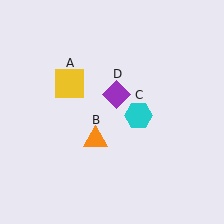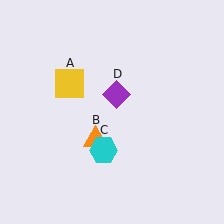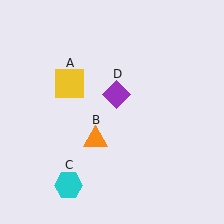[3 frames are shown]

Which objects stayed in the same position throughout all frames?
Yellow square (object A) and orange triangle (object B) and purple diamond (object D) remained stationary.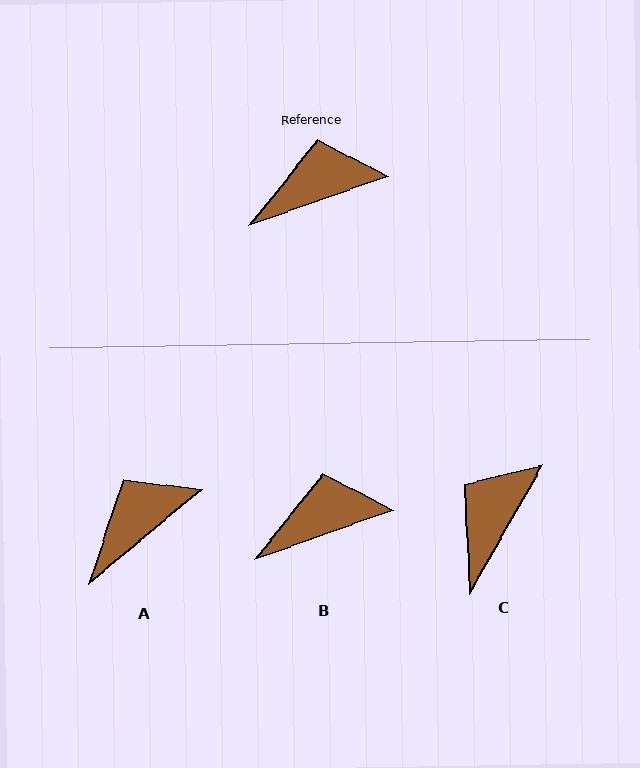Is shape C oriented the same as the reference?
No, it is off by about 41 degrees.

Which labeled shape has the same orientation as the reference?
B.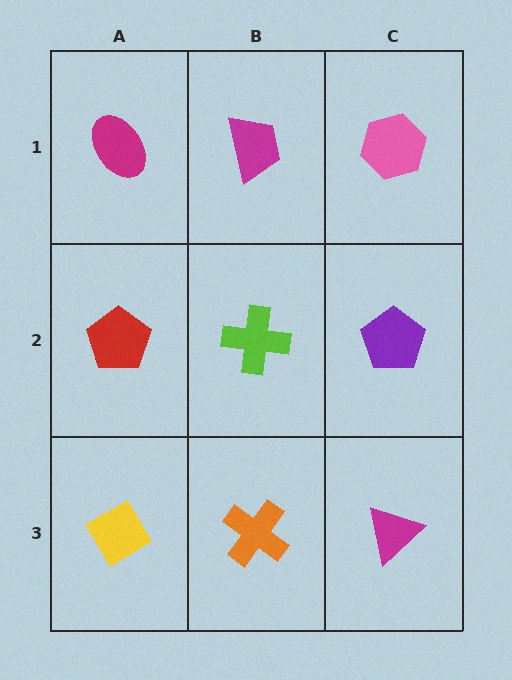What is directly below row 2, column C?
A magenta triangle.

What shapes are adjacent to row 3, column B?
A lime cross (row 2, column B), a yellow diamond (row 3, column A), a magenta triangle (row 3, column C).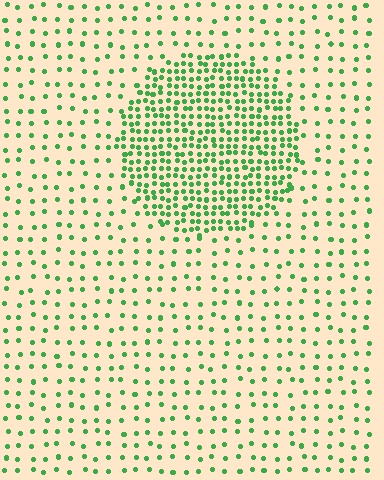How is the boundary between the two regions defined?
The boundary is defined by a change in element density (approximately 3.0x ratio). All elements are the same color, size, and shape.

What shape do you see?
I see a circle.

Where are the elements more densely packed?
The elements are more densely packed inside the circle boundary.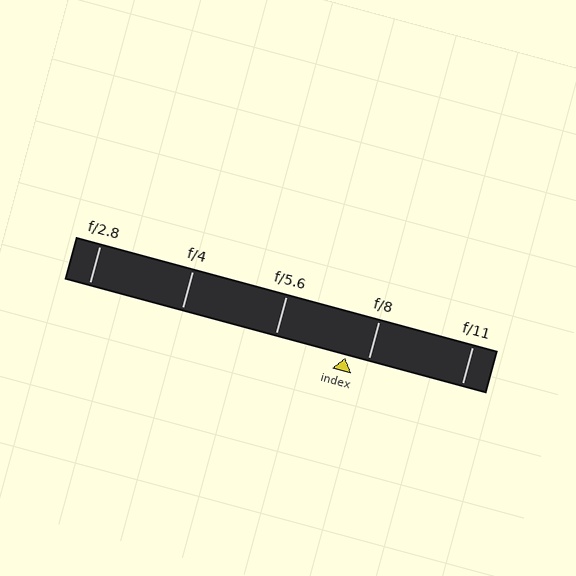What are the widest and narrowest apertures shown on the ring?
The widest aperture shown is f/2.8 and the narrowest is f/11.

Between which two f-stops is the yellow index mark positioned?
The index mark is between f/5.6 and f/8.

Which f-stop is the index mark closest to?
The index mark is closest to f/8.